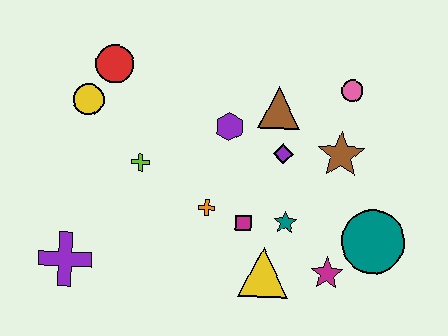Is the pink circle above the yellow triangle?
Yes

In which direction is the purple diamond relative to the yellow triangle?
The purple diamond is above the yellow triangle.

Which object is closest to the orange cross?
The magenta square is closest to the orange cross.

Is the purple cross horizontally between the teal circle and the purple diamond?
No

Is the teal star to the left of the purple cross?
No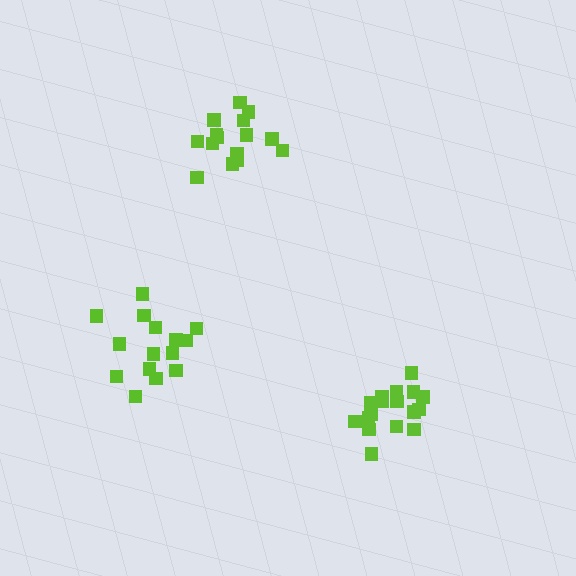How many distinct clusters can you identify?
There are 3 distinct clusters.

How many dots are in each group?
Group 1: 18 dots, Group 2: 15 dots, Group 3: 15 dots (48 total).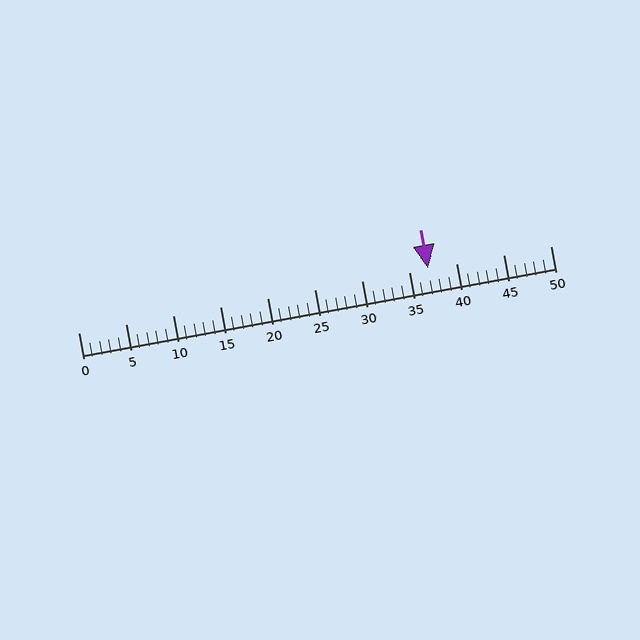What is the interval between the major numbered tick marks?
The major tick marks are spaced 5 units apart.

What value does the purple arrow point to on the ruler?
The purple arrow points to approximately 37.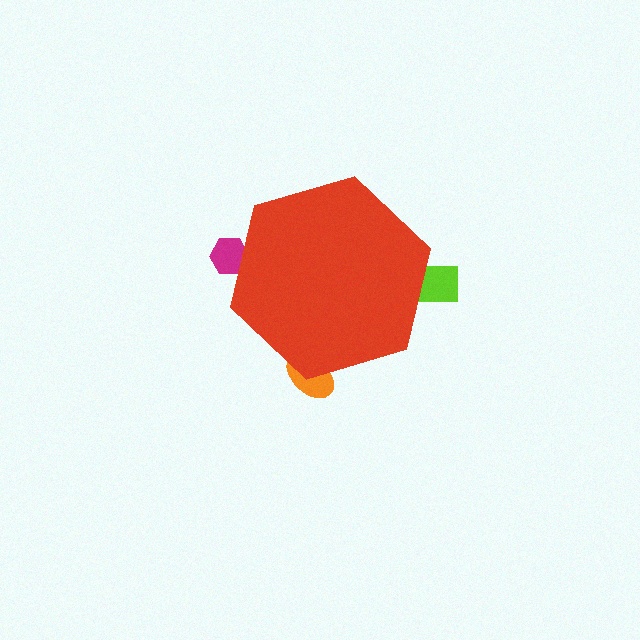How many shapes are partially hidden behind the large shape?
3 shapes are partially hidden.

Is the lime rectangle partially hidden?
Yes, the lime rectangle is partially hidden behind the red hexagon.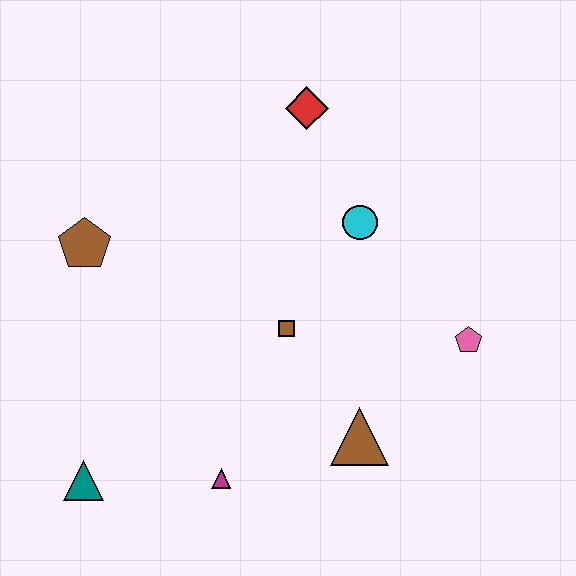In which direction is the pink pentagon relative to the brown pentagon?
The pink pentagon is to the right of the brown pentagon.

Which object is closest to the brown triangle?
The brown square is closest to the brown triangle.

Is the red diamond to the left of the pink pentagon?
Yes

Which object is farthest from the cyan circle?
The teal triangle is farthest from the cyan circle.